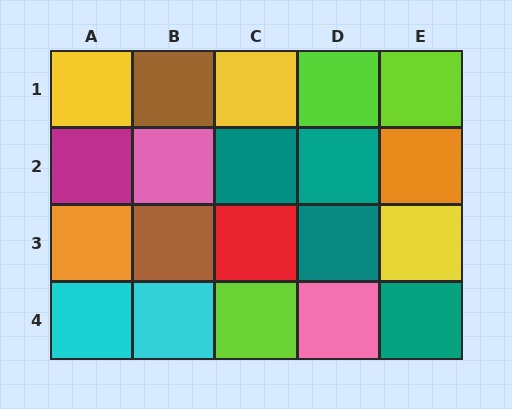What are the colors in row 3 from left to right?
Orange, brown, red, teal, yellow.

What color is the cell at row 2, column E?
Orange.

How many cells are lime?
3 cells are lime.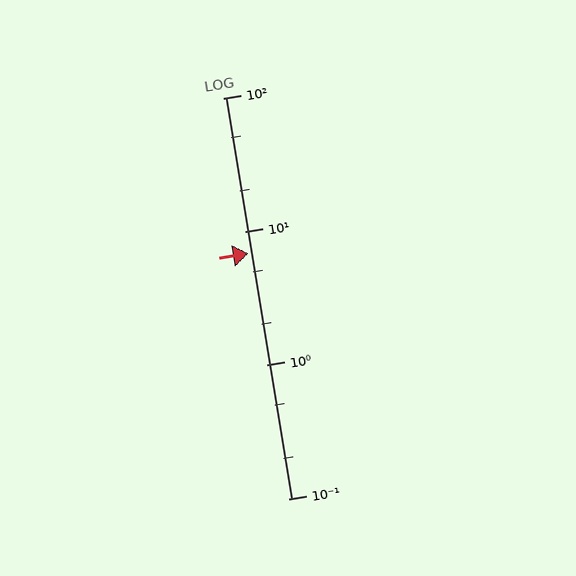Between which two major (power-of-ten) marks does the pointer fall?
The pointer is between 1 and 10.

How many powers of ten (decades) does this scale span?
The scale spans 3 decades, from 0.1 to 100.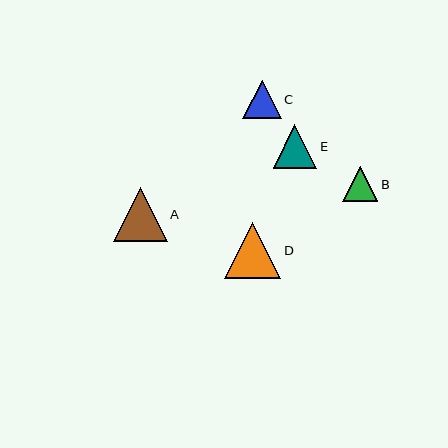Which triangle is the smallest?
Triangle B is the smallest with a size of approximately 34 pixels.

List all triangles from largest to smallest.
From largest to smallest: D, A, E, C, B.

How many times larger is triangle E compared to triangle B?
Triangle E is approximately 1.3 times the size of triangle B.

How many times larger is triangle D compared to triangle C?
Triangle D is approximately 1.5 times the size of triangle C.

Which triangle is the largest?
Triangle D is the largest with a size of approximately 56 pixels.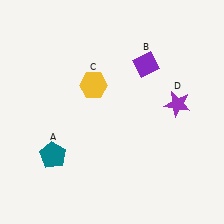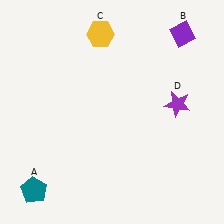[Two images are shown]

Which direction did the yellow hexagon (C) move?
The yellow hexagon (C) moved up.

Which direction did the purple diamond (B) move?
The purple diamond (B) moved right.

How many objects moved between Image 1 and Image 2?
3 objects moved between the two images.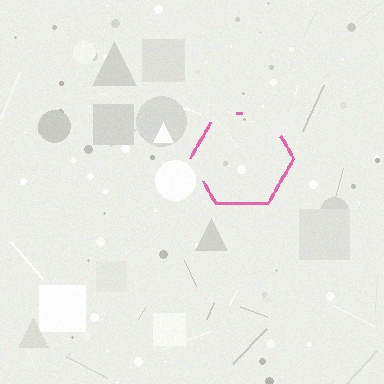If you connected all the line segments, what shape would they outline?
They would outline a hexagon.